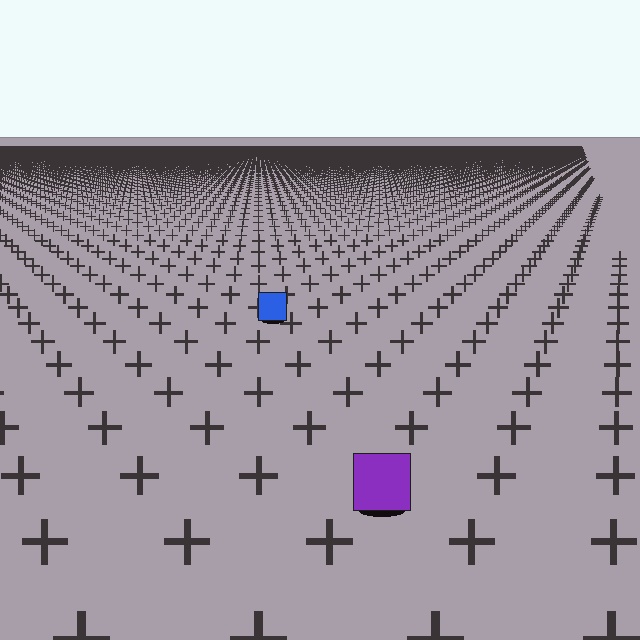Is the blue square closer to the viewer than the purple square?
No. The purple square is closer — you can tell from the texture gradient: the ground texture is coarser near it.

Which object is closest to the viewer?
The purple square is closest. The texture marks near it are larger and more spread out.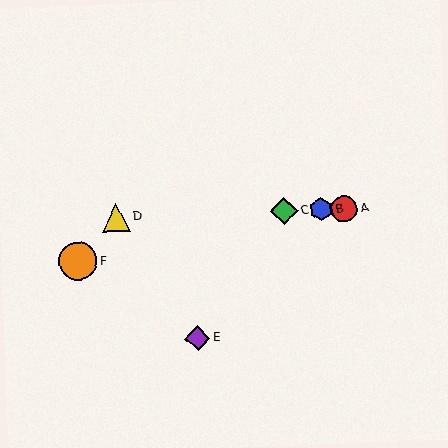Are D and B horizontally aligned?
Yes, both are at y≈217.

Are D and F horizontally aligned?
No, D is at y≈217 and F is at y≈261.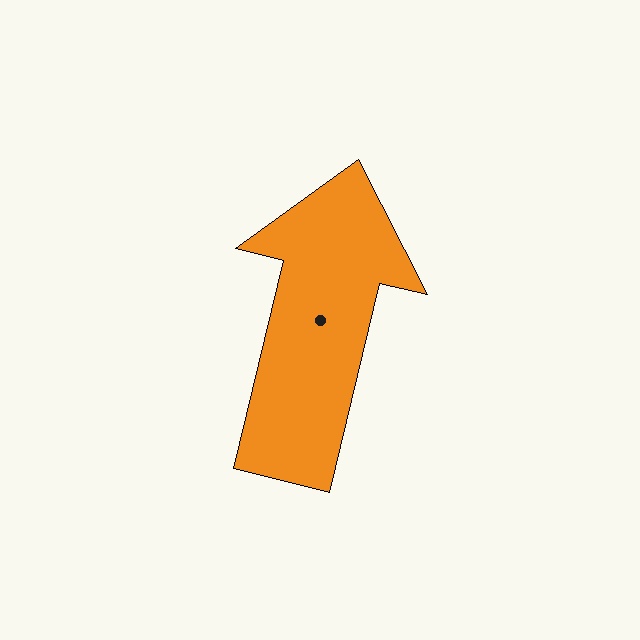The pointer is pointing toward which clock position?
Roughly 12 o'clock.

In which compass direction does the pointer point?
North.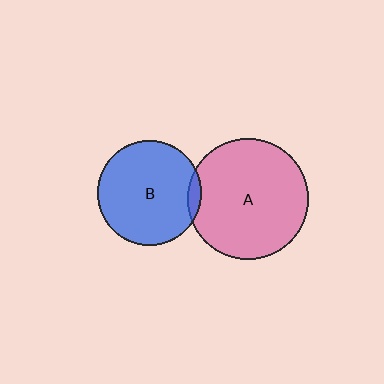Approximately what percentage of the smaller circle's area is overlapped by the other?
Approximately 5%.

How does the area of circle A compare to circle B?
Approximately 1.3 times.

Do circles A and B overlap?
Yes.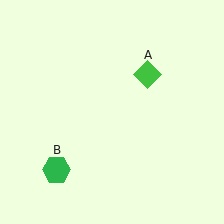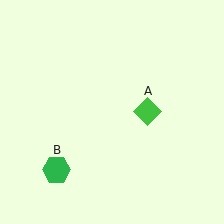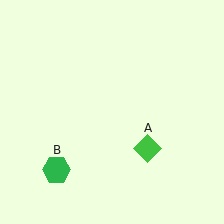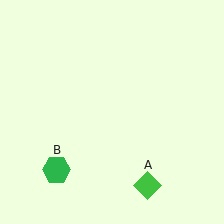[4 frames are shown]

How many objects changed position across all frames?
1 object changed position: green diamond (object A).